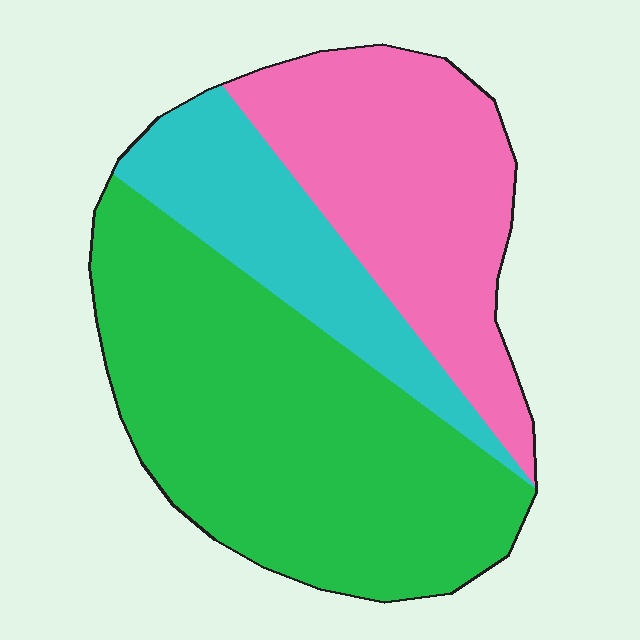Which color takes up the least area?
Cyan, at roughly 20%.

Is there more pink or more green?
Green.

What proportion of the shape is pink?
Pink covers about 30% of the shape.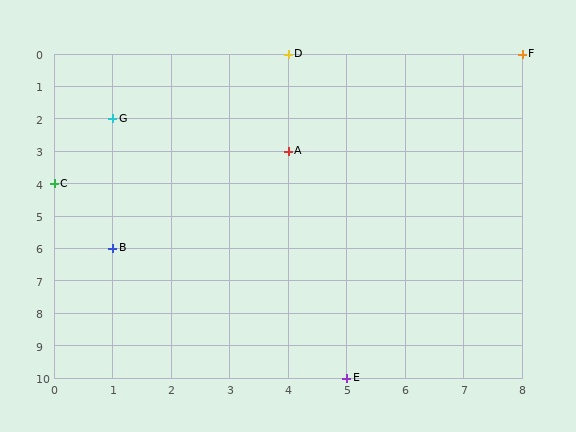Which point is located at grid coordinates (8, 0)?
Point F is at (8, 0).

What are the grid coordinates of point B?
Point B is at grid coordinates (1, 6).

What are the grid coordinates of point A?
Point A is at grid coordinates (4, 3).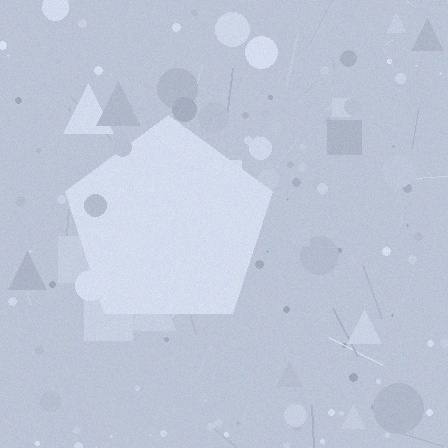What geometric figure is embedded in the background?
A pentagon is embedded in the background.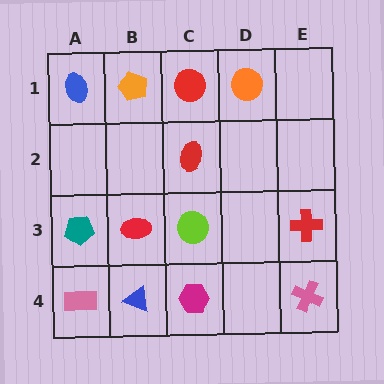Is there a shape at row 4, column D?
No, that cell is empty.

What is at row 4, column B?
A blue triangle.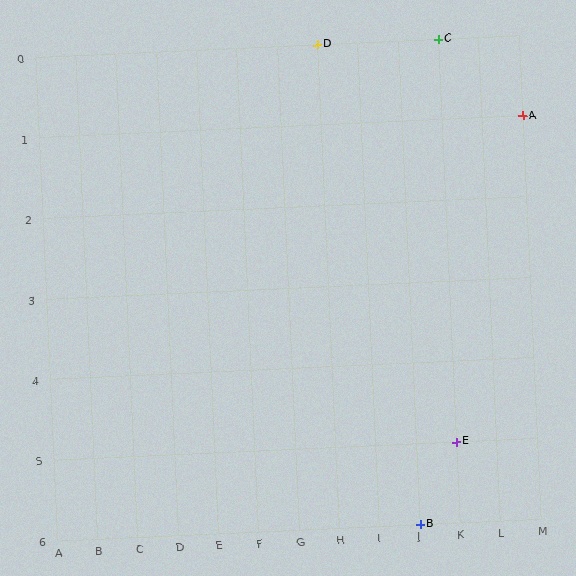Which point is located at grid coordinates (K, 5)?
Point E is at (K, 5).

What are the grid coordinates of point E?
Point E is at grid coordinates (K, 5).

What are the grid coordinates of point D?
Point D is at grid coordinates (H, 0).